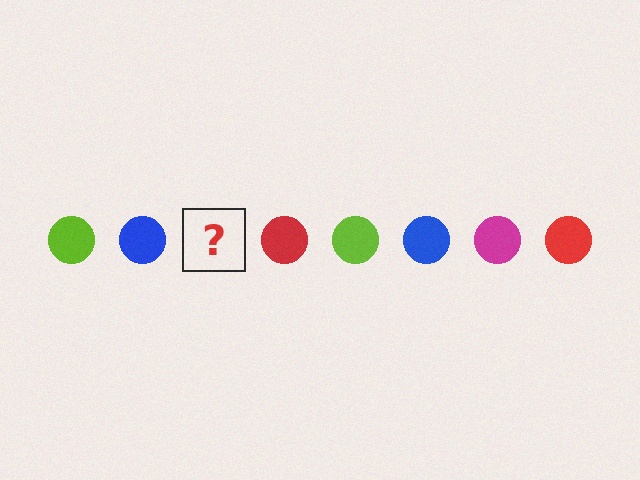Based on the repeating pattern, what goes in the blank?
The blank should be a magenta circle.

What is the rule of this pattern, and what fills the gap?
The rule is that the pattern cycles through lime, blue, magenta, red circles. The gap should be filled with a magenta circle.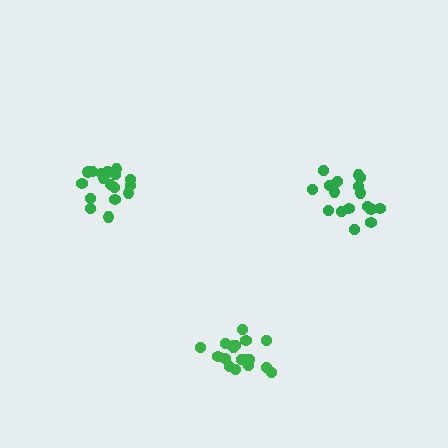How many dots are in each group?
Group 1: 17 dots, Group 2: 18 dots, Group 3: 17 dots (52 total).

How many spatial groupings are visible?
There are 3 spatial groupings.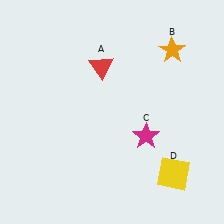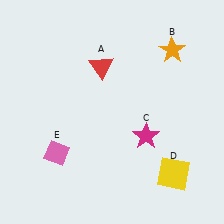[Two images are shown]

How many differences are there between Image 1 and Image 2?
There is 1 difference between the two images.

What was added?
A pink diamond (E) was added in Image 2.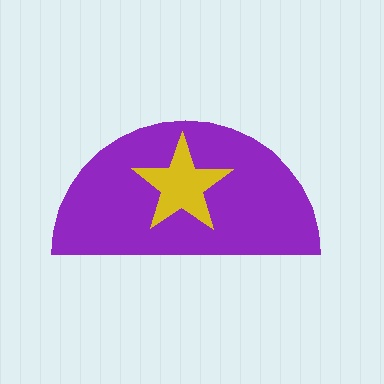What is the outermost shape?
The purple semicircle.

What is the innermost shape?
The yellow star.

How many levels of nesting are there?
2.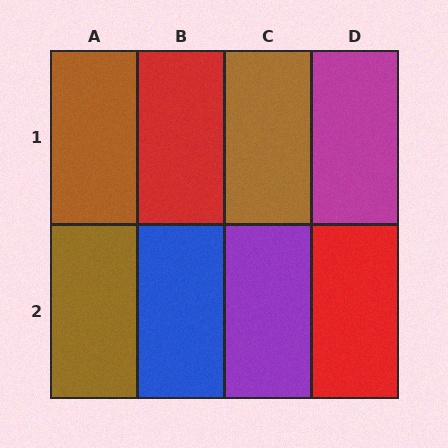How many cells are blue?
1 cell is blue.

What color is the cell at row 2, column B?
Blue.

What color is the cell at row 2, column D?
Red.